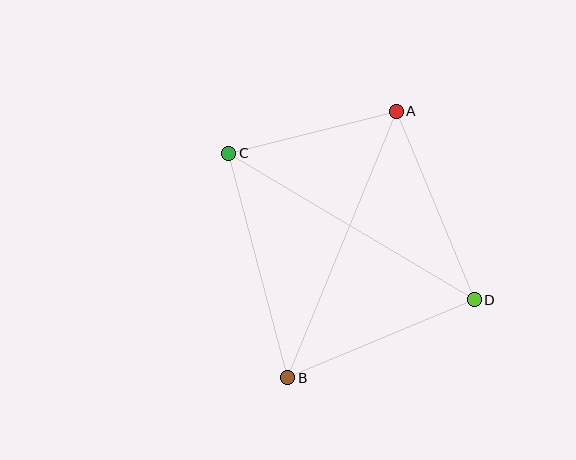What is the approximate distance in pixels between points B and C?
The distance between B and C is approximately 232 pixels.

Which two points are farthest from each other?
Points A and B are farthest from each other.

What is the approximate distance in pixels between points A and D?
The distance between A and D is approximately 204 pixels.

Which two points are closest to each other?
Points A and C are closest to each other.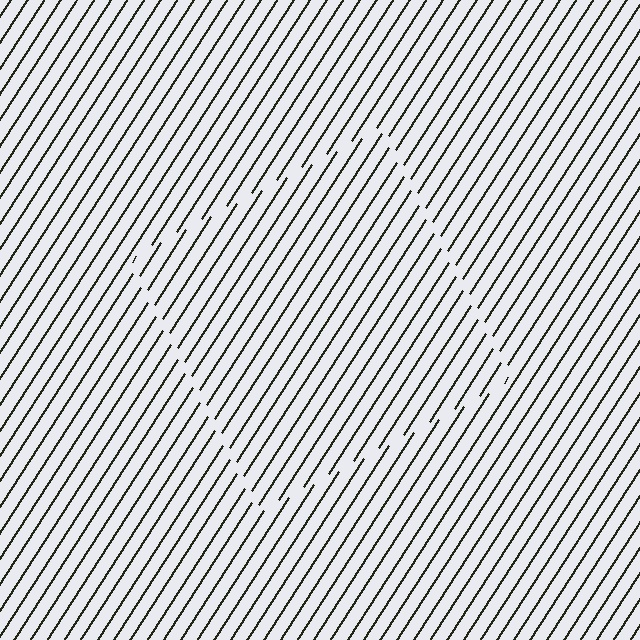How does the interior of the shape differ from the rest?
The interior of the shape contains the same grating, shifted by half a period — the contour is defined by the phase discontinuity where line-ends from the inner and outer gratings abut.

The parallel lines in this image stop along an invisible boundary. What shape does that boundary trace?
An illusory square. The interior of the shape contains the same grating, shifted by half a period — the contour is defined by the phase discontinuity where line-ends from the inner and outer gratings abut.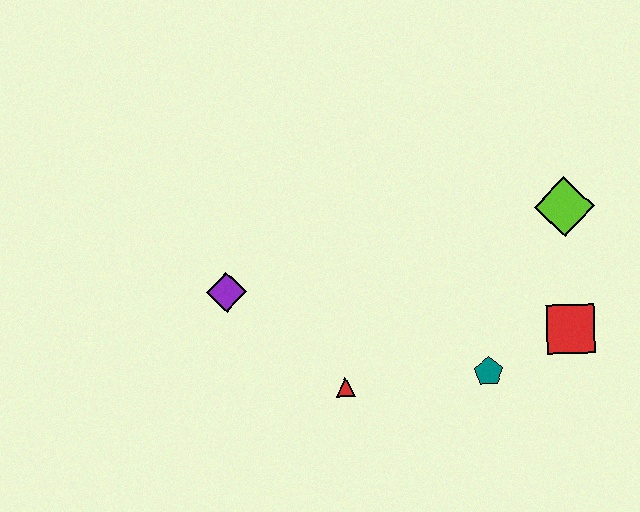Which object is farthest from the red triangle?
The lime diamond is farthest from the red triangle.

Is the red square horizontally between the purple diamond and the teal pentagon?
No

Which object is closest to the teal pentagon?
The red square is closest to the teal pentagon.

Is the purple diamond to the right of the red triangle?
No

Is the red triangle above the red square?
No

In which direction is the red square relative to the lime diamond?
The red square is below the lime diamond.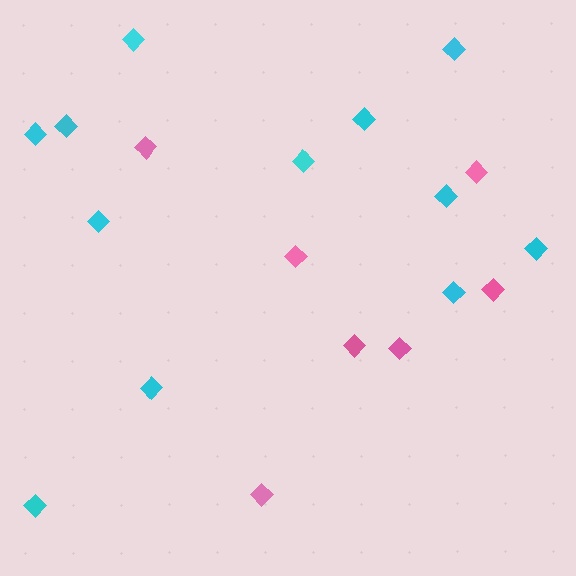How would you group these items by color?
There are 2 groups: one group of pink diamonds (7) and one group of cyan diamonds (12).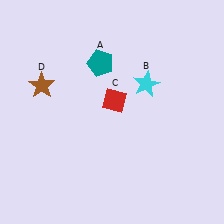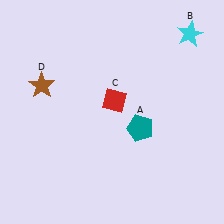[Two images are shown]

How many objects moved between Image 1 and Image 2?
2 objects moved between the two images.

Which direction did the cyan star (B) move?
The cyan star (B) moved up.